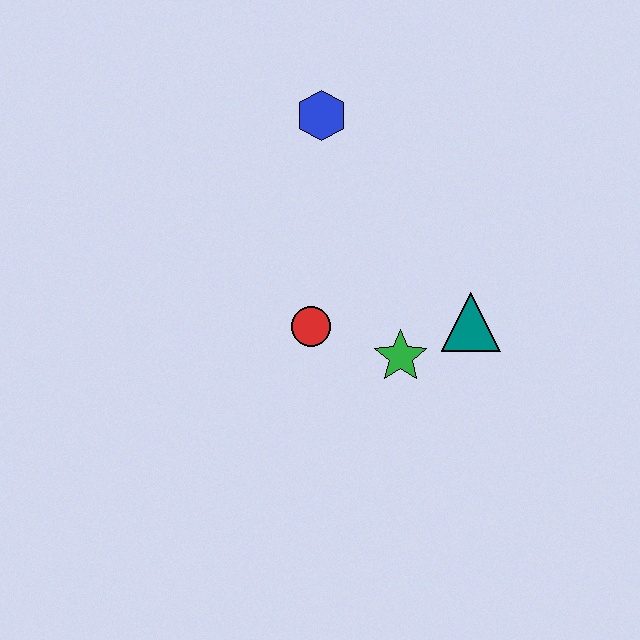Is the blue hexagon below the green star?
No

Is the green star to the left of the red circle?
No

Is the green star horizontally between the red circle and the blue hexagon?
No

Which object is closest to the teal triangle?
The green star is closest to the teal triangle.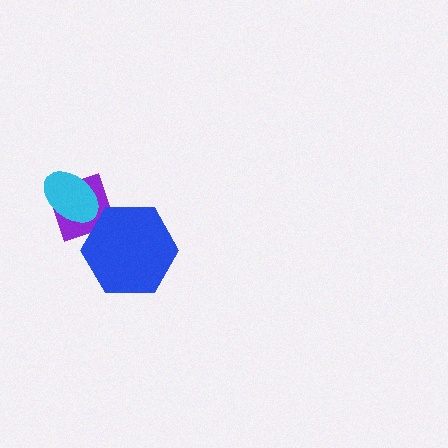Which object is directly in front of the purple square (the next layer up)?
The cyan ellipse is directly in front of the purple square.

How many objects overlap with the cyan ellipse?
1 object overlaps with the cyan ellipse.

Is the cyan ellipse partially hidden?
No, no other shape covers it.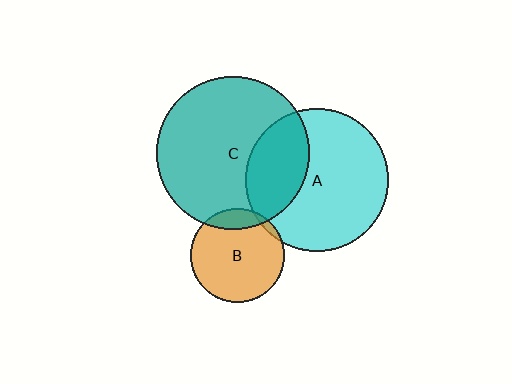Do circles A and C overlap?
Yes.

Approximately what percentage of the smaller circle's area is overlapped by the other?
Approximately 30%.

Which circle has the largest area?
Circle C (teal).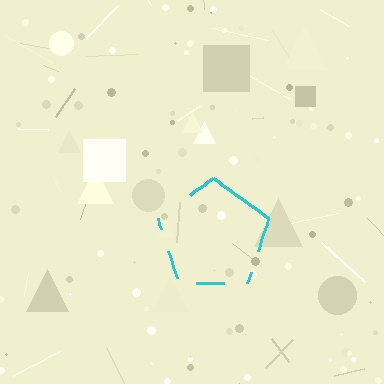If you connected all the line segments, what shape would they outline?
They would outline a pentagon.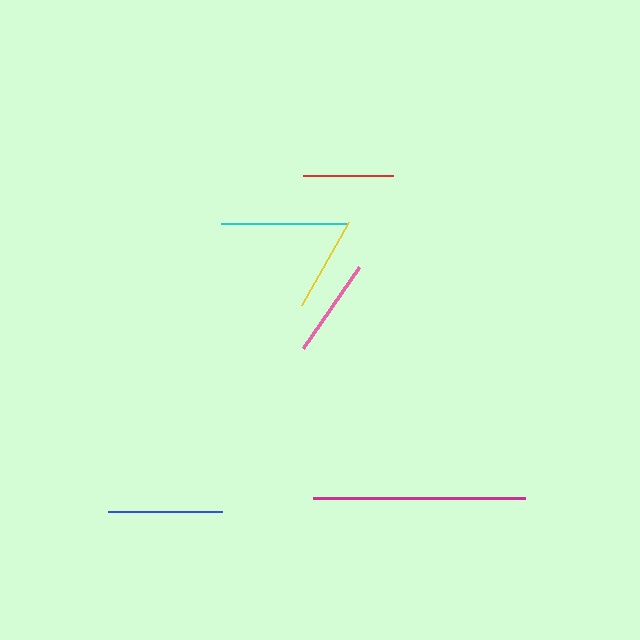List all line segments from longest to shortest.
From longest to shortest: magenta, cyan, blue, pink, yellow, red.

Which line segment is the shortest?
The red line is the shortest at approximately 90 pixels.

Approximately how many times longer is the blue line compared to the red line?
The blue line is approximately 1.3 times the length of the red line.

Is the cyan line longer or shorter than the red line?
The cyan line is longer than the red line.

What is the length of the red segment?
The red segment is approximately 90 pixels long.